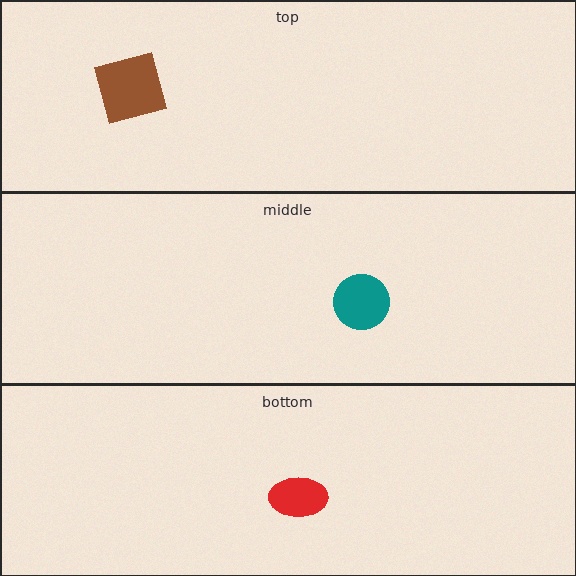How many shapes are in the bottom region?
1.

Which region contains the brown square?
The top region.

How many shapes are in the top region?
1.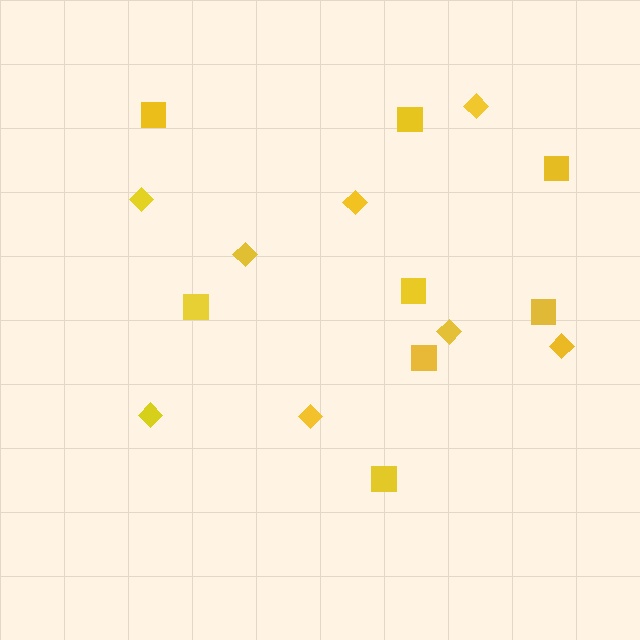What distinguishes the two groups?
There are 2 groups: one group of squares (8) and one group of diamonds (8).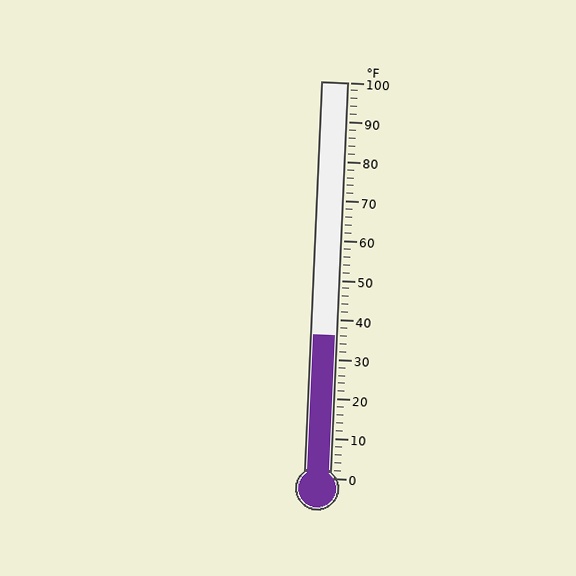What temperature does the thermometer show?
The thermometer shows approximately 36°F.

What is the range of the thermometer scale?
The thermometer scale ranges from 0°F to 100°F.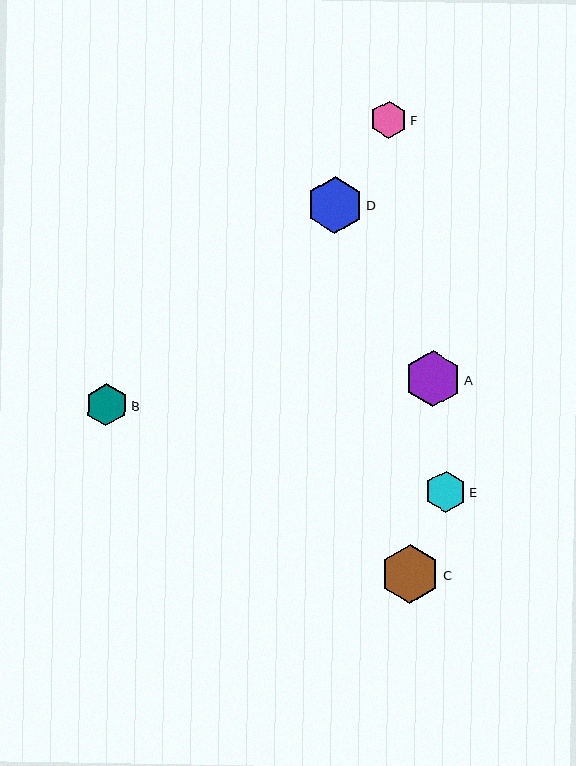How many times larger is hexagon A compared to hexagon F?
Hexagon A is approximately 1.5 times the size of hexagon F.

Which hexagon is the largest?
Hexagon C is the largest with a size of approximately 59 pixels.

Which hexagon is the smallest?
Hexagon F is the smallest with a size of approximately 37 pixels.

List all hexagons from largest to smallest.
From largest to smallest: C, A, D, B, E, F.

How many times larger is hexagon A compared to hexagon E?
Hexagon A is approximately 1.4 times the size of hexagon E.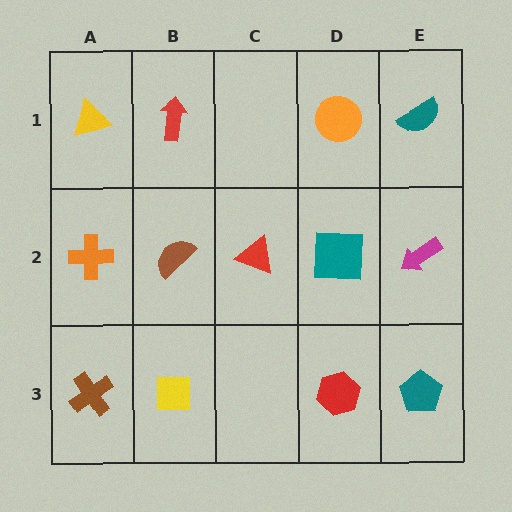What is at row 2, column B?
A brown semicircle.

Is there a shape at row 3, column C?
No, that cell is empty.